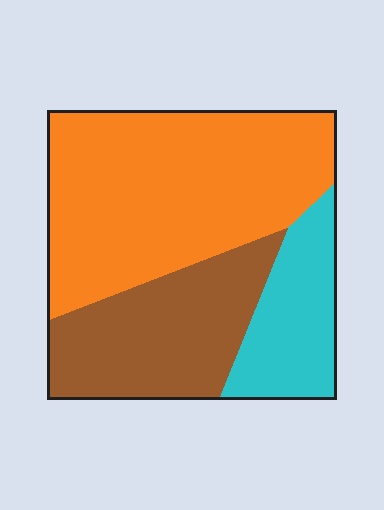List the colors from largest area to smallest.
From largest to smallest: orange, brown, cyan.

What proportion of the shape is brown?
Brown takes up about one quarter (1/4) of the shape.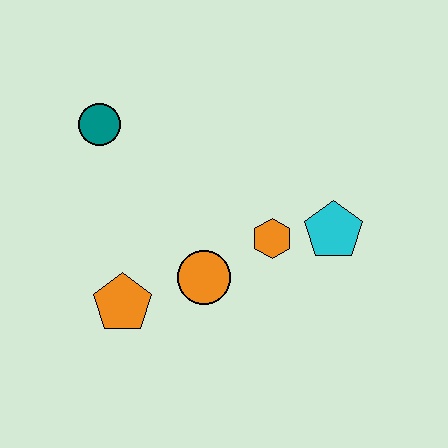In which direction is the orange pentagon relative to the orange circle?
The orange pentagon is to the left of the orange circle.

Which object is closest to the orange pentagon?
The orange circle is closest to the orange pentagon.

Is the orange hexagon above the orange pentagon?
Yes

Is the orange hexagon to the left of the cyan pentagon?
Yes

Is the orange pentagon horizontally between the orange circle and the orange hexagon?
No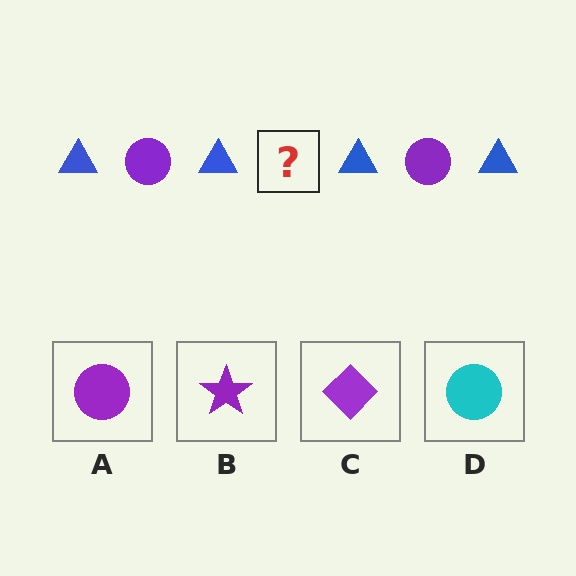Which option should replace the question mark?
Option A.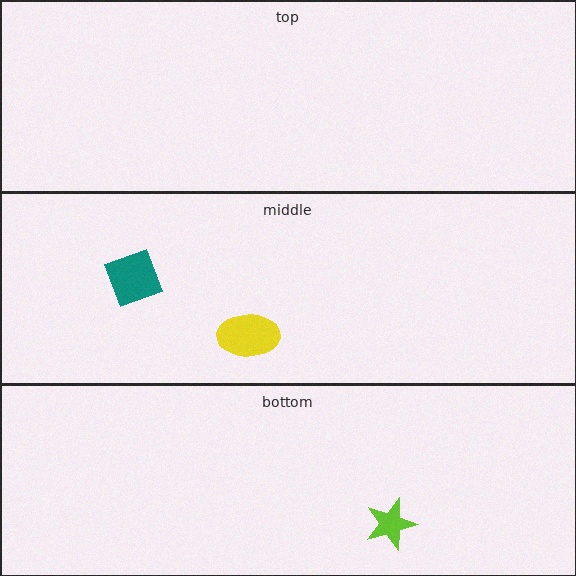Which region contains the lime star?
The bottom region.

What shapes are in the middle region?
The yellow ellipse, the teal diamond.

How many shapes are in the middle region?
2.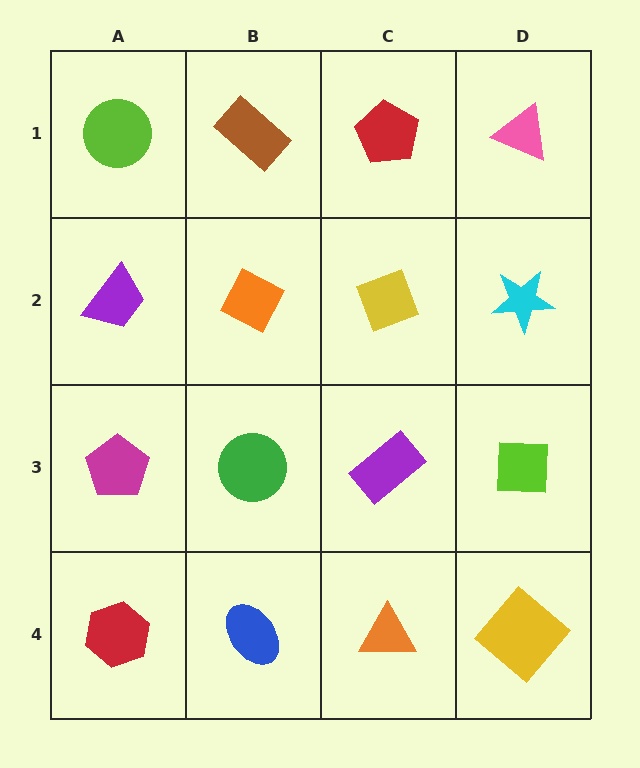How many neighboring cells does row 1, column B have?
3.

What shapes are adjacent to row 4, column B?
A green circle (row 3, column B), a red hexagon (row 4, column A), an orange triangle (row 4, column C).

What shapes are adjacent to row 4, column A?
A magenta pentagon (row 3, column A), a blue ellipse (row 4, column B).